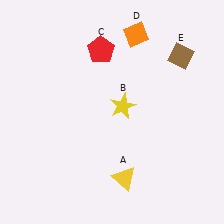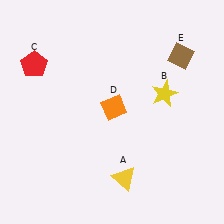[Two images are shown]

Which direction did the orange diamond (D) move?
The orange diamond (D) moved down.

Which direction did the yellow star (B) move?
The yellow star (B) moved right.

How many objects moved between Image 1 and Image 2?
3 objects moved between the two images.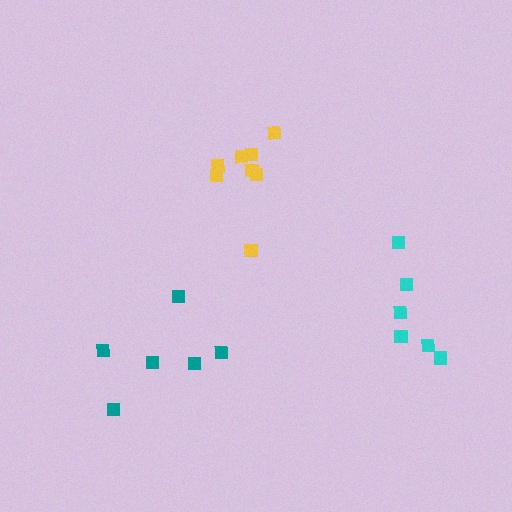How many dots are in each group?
Group 1: 8 dots, Group 2: 6 dots, Group 3: 6 dots (20 total).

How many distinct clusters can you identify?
There are 3 distinct clusters.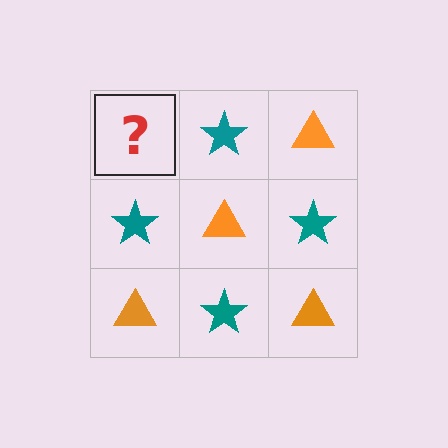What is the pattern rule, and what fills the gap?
The rule is that it alternates orange triangle and teal star in a checkerboard pattern. The gap should be filled with an orange triangle.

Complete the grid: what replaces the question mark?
The question mark should be replaced with an orange triangle.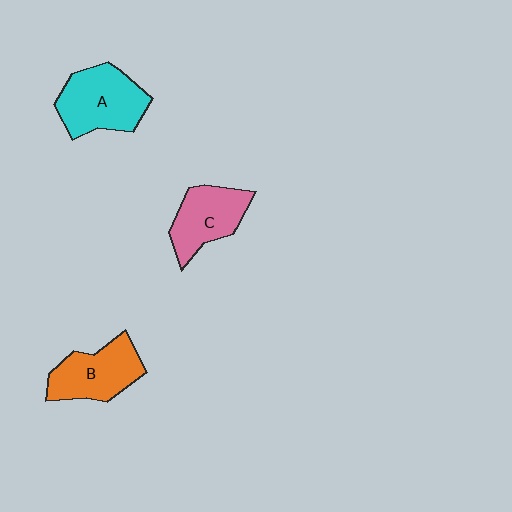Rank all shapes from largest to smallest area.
From largest to smallest: A (cyan), B (orange), C (pink).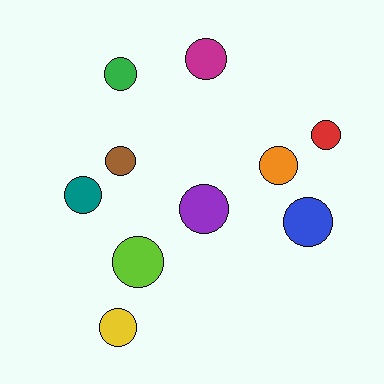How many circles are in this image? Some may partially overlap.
There are 10 circles.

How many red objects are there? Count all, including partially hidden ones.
There is 1 red object.